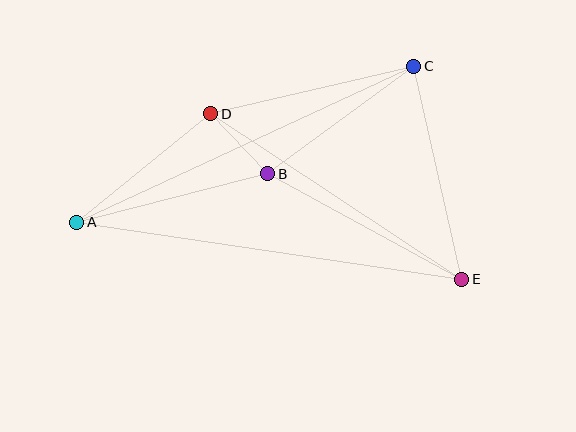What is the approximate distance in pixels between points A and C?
The distance between A and C is approximately 372 pixels.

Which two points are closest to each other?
Points B and D are closest to each other.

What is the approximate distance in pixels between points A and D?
The distance between A and D is approximately 173 pixels.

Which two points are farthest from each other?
Points A and E are farthest from each other.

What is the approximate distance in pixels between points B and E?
The distance between B and E is approximately 221 pixels.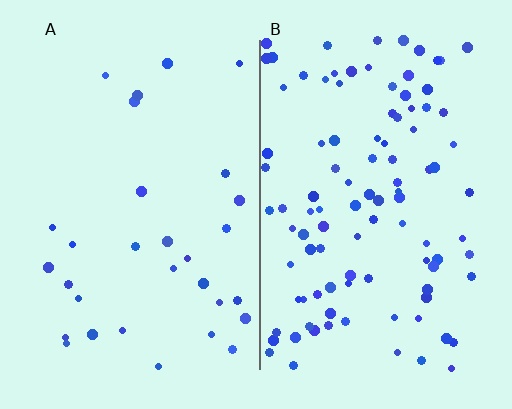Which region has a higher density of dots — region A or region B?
B (the right).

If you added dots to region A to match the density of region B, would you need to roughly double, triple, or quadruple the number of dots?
Approximately triple.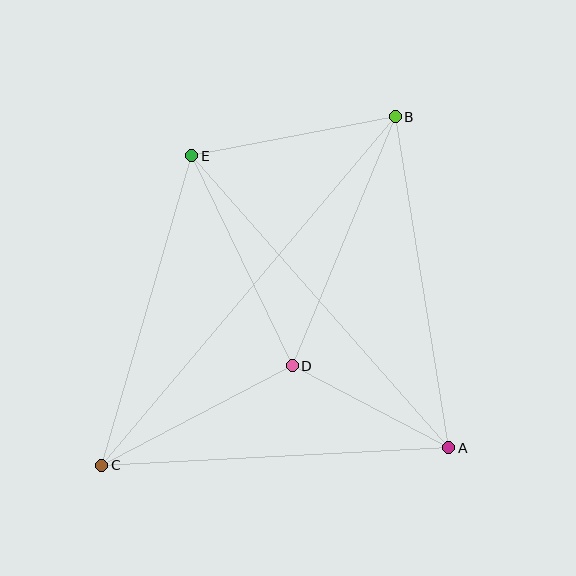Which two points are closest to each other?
Points A and D are closest to each other.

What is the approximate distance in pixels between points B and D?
The distance between B and D is approximately 269 pixels.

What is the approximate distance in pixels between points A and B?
The distance between A and B is approximately 335 pixels.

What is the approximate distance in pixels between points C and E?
The distance between C and E is approximately 322 pixels.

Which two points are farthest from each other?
Points B and C are farthest from each other.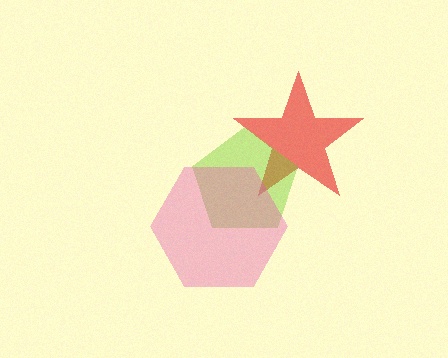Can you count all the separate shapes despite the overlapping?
Yes, there are 3 separate shapes.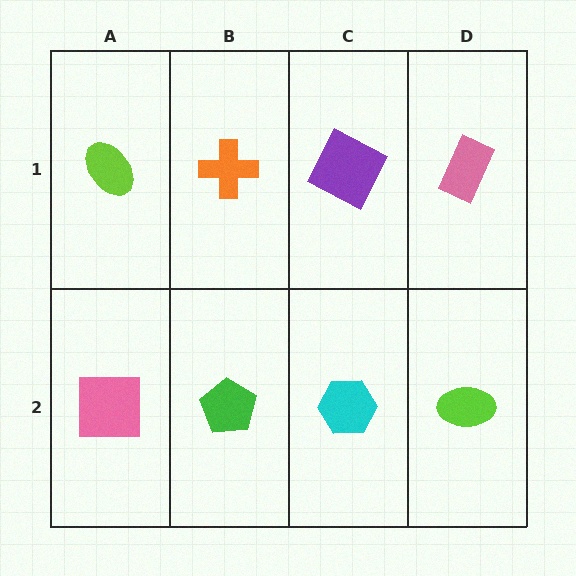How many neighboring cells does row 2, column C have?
3.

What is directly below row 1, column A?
A pink square.